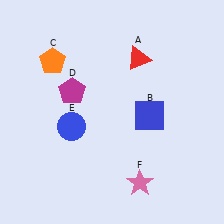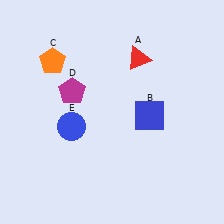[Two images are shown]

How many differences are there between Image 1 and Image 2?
There is 1 difference between the two images.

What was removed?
The pink star (F) was removed in Image 2.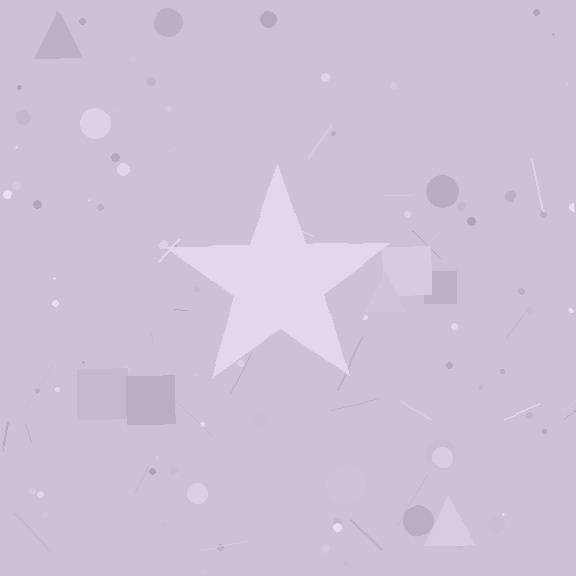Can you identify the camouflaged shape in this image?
The camouflaged shape is a star.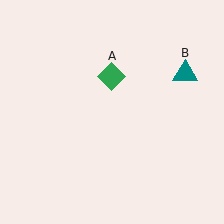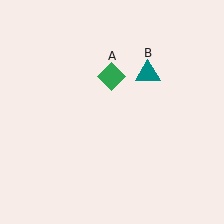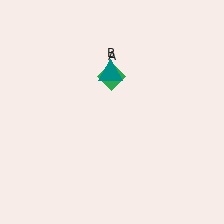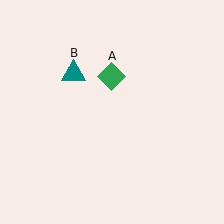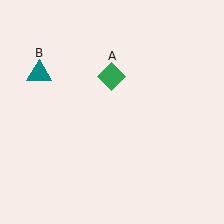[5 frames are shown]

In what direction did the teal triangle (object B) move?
The teal triangle (object B) moved left.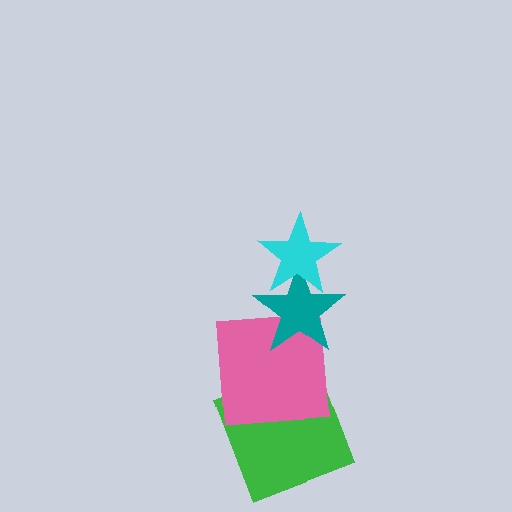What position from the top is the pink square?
The pink square is 3rd from the top.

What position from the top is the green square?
The green square is 4th from the top.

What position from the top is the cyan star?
The cyan star is 1st from the top.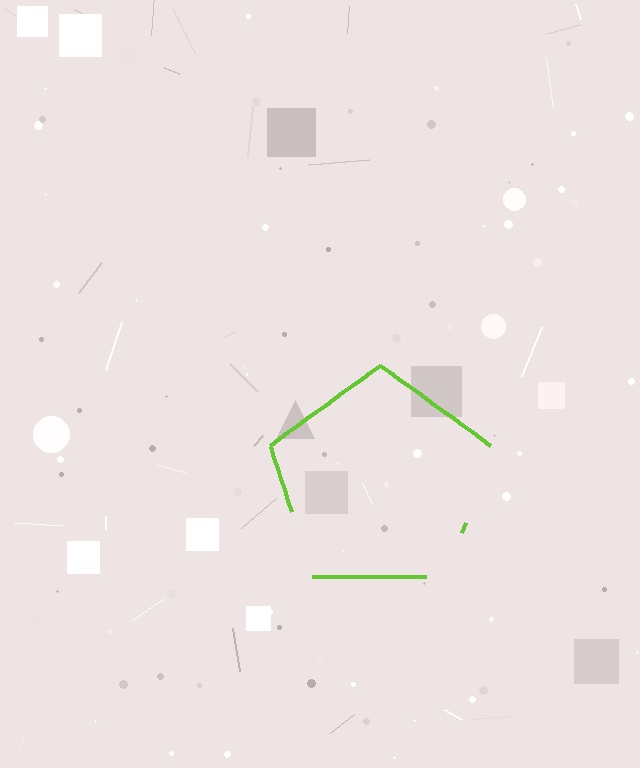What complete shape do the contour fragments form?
The contour fragments form a pentagon.